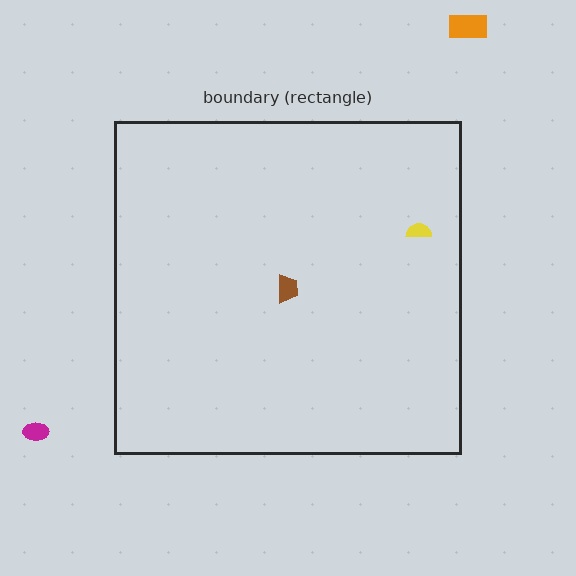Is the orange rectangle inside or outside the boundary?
Outside.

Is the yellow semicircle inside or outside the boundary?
Inside.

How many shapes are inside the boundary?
2 inside, 2 outside.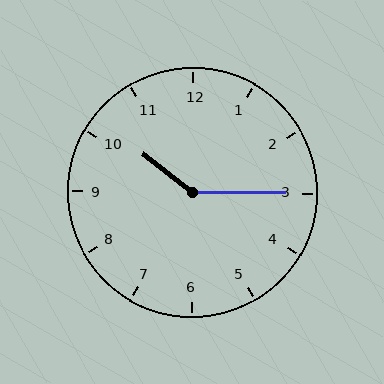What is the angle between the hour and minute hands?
Approximately 142 degrees.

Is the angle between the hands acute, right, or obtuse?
It is obtuse.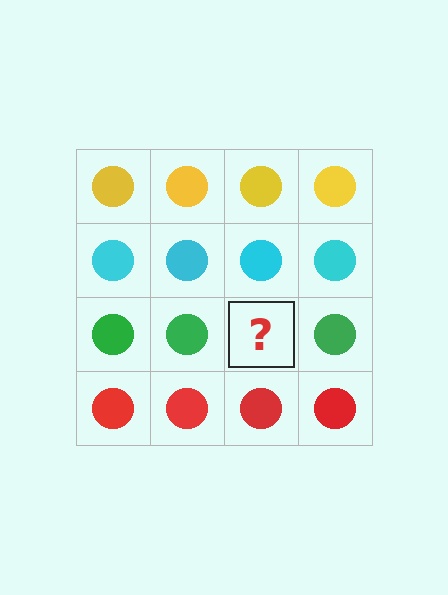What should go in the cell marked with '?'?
The missing cell should contain a green circle.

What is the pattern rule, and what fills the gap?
The rule is that each row has a consistent color. The gap should be filled with a green circle.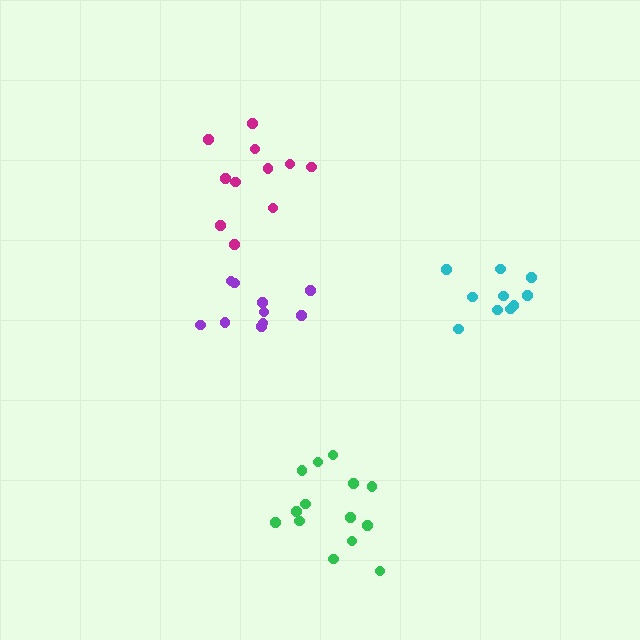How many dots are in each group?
Group 1: 14 dots, Group 2: 10 dots, Group 3: 11 dots, Group 4: 10 dots (45 total).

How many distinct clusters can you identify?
There are 4 distinct clusters.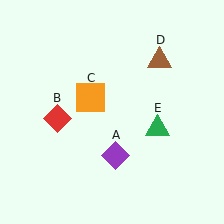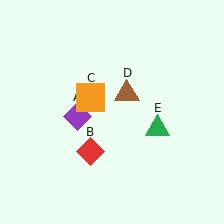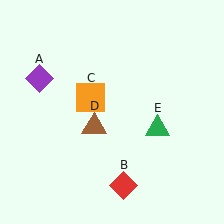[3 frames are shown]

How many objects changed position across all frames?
3 objects changed position: purple diamond (object A), red diamond (object B), brown triangle (object D).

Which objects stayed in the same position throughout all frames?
Orange square (object C) and green triangle (object E) remained stationary.